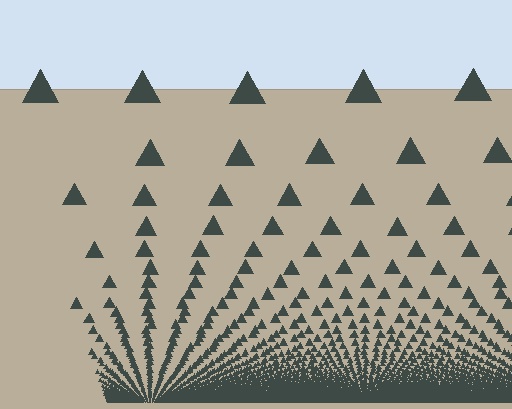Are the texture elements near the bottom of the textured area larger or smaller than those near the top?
Smaller. The gradient is inverted — elements near the bottom are smaller and denser.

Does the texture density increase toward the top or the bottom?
Density increases toward the bottom.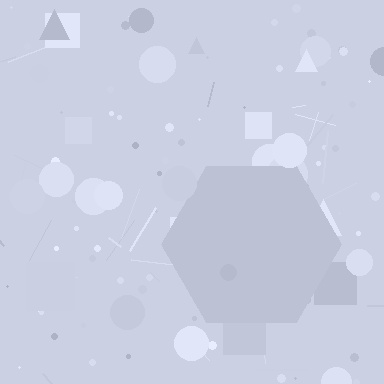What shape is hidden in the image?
A hexagon is hidden in the image.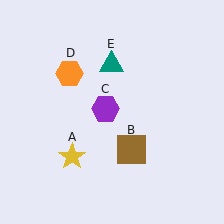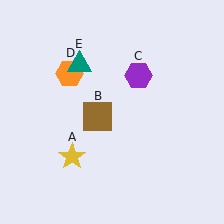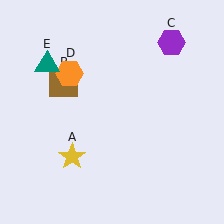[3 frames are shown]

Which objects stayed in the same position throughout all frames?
Yellow star (object A) and orange hexagon (object D) remained stationary.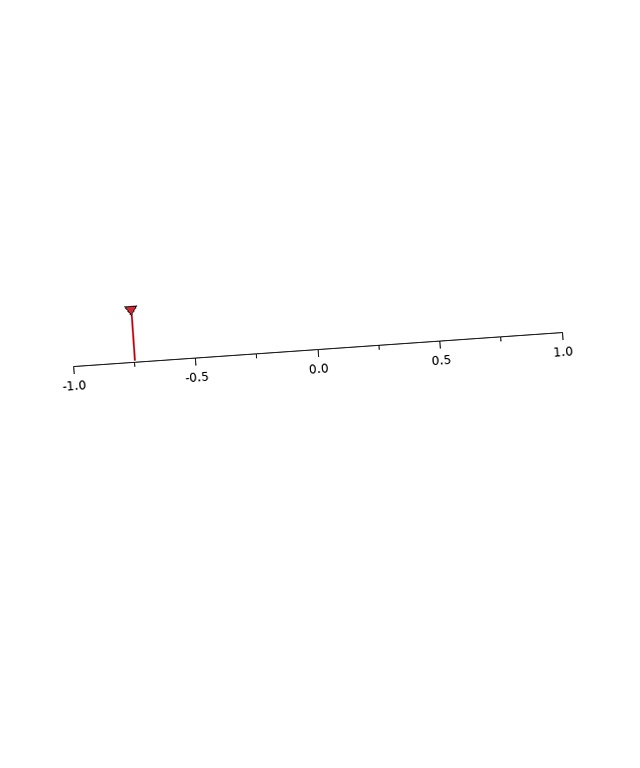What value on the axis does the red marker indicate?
The marker indicates approximately -0.75.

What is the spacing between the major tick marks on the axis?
The major ticks are spaced 0.5 apart.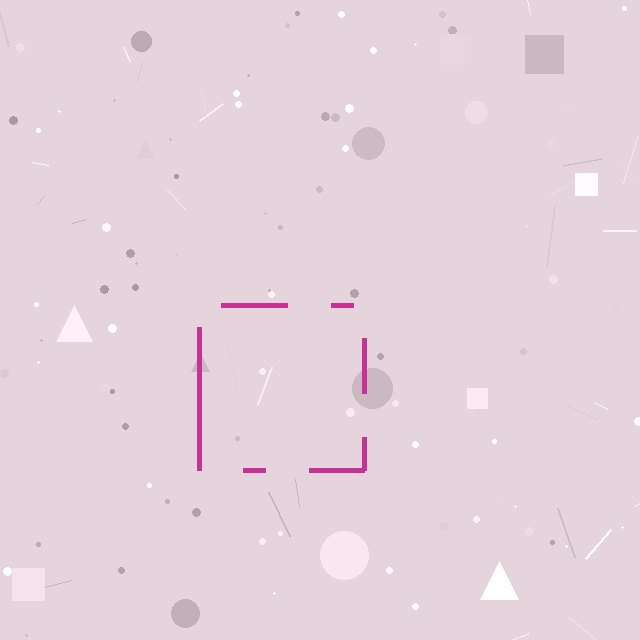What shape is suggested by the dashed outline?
The dashed outline suggests a square.